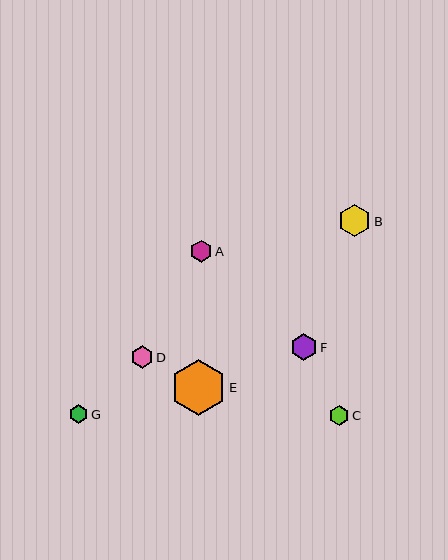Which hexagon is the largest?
Hexagon E is the largest with a size of approximately 55 pixels.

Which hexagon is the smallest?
Hexagon G is the smallest with a size of approximately 19 pixels.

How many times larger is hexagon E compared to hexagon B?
Hexagon E is approximately 1.7 times the size of hexagon B.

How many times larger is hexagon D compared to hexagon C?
Hexagon D is approximately 1.2 times the size of hexagon C.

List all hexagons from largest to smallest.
From largest to smallest: E, B, F, D, A, C, G.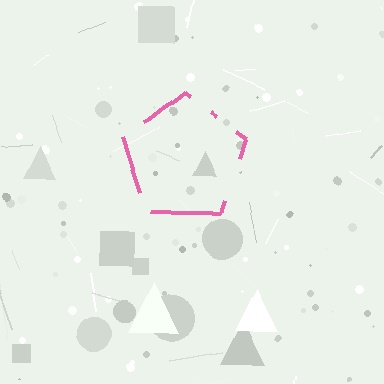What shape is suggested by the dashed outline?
The dashed outline suggests a pentagon.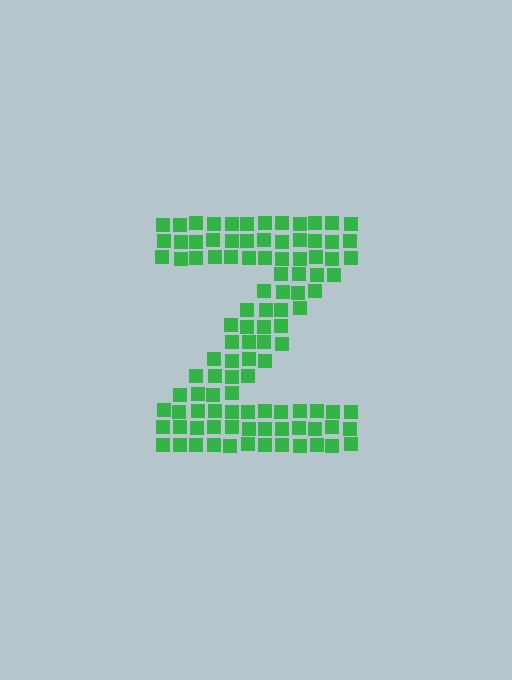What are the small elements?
The small elements are squares.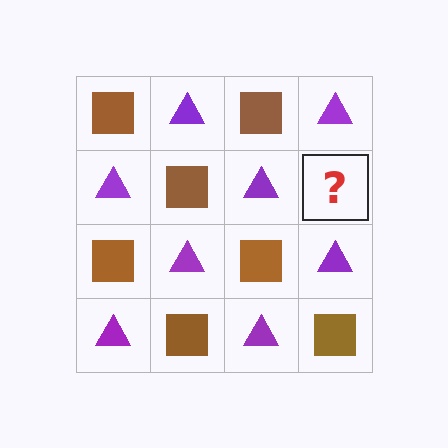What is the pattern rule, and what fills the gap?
The rule is that it alternates brown square and purple triangle in a checkerboard pattern. The gap should be filled with a brown square.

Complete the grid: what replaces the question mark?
The question mark should be replaced with a brown square.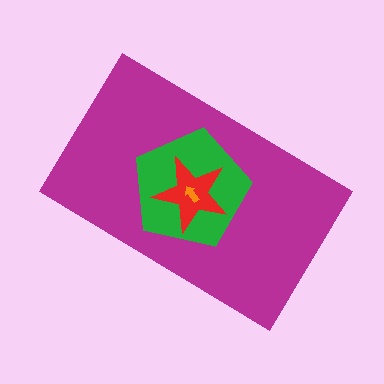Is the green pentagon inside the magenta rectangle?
Yes.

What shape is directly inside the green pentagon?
The red star.